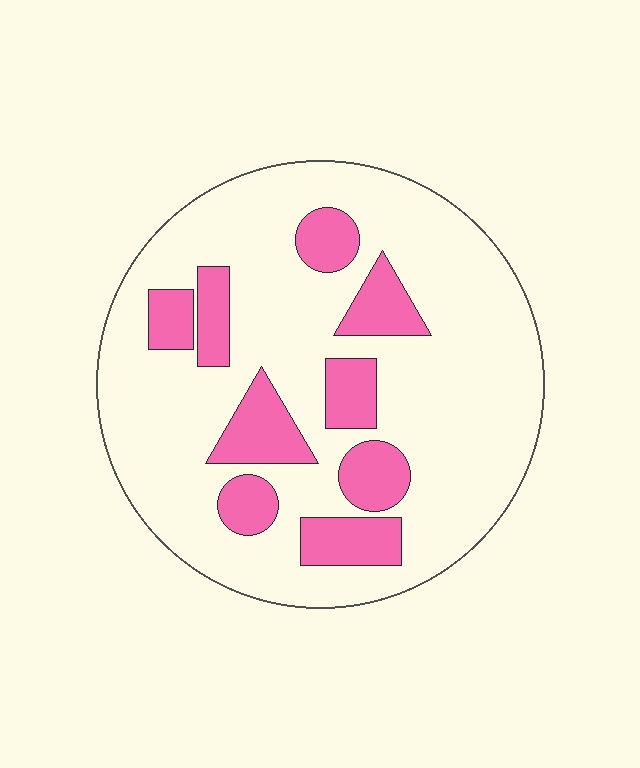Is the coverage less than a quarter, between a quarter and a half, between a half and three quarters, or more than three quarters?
Less than a quarter.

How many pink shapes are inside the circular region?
9.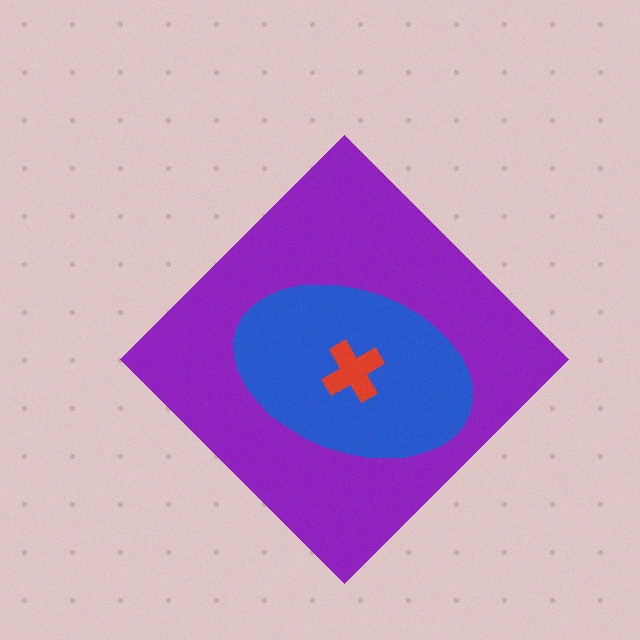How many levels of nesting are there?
3.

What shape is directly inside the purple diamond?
The blue ellipse.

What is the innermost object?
The red cross.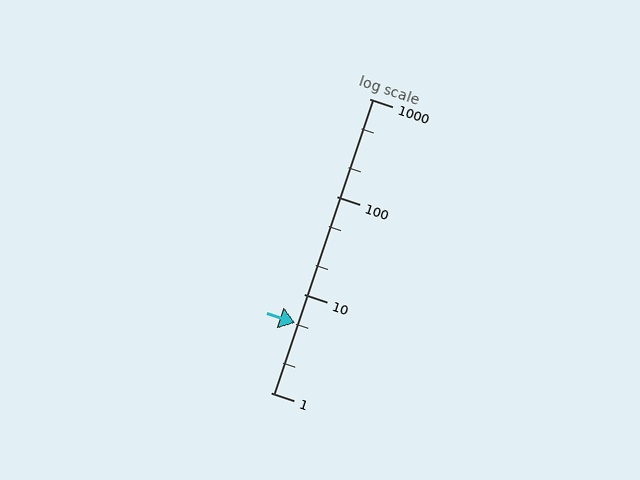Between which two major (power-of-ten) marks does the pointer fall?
The pointer is between 1 and 10.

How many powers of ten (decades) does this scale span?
The scale spans 3 decades, from 1 to 1000.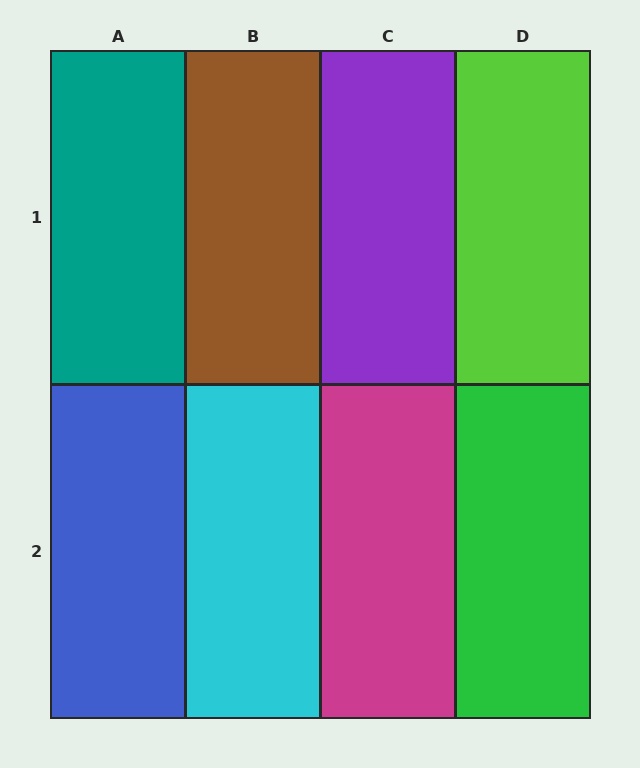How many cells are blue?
1 cell is blue.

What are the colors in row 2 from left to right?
Blue, cyan, magenta, green.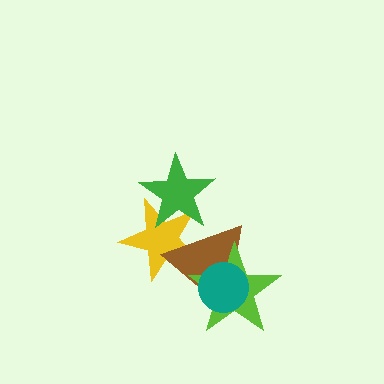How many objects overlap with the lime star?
2 objects overlap with the lime star.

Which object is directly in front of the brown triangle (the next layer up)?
The lime star is directly in front of the brown triangle.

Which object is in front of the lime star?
The teal circle is in front of the lime star.